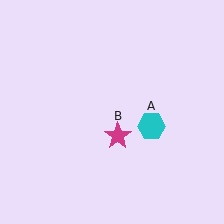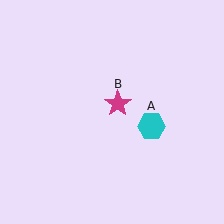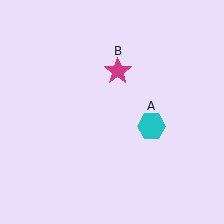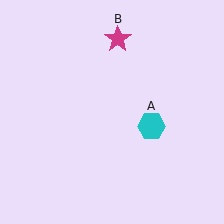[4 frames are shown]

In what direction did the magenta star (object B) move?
The magenta star (object B) moved up.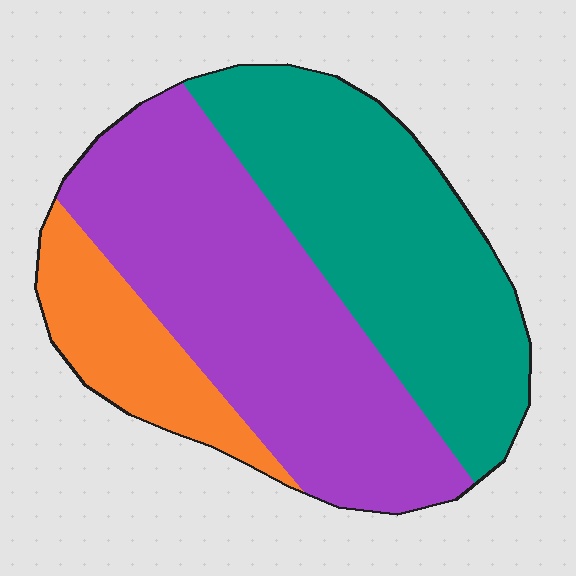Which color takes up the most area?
Purple, at roughly 45%.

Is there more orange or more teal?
Teal.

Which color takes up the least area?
Orange, at roughly 15%.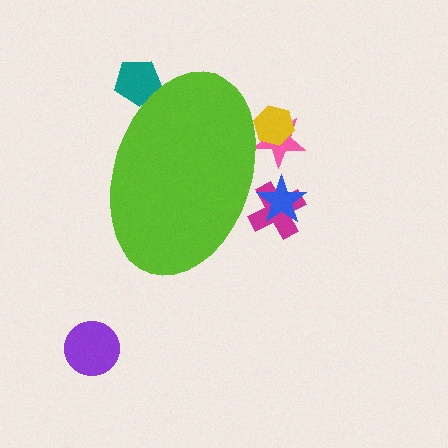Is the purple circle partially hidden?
No, the purple circle is fully visible.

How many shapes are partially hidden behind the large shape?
5 shapes are partially hidden.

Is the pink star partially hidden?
Yes, the pink star is partially hidden behind the lime ellipse.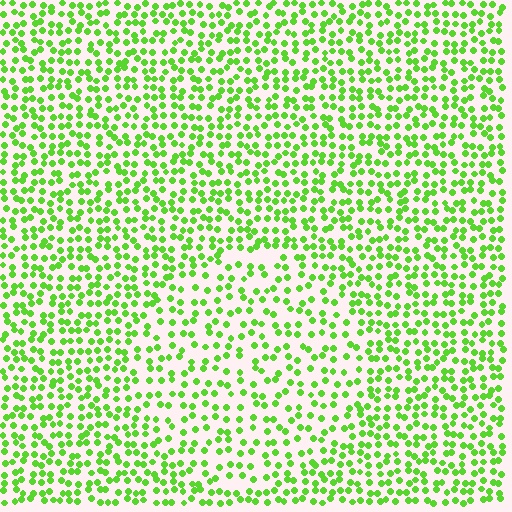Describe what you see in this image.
The image contains small lime elements arranged at two different densities. A circle-shaped region is visible where the elements are less densely packed than the surrounding area.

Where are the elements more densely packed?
The elements are more densely packed outside the circle boundary.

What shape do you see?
I see a circle.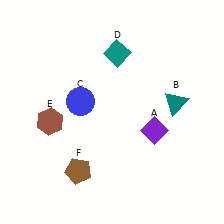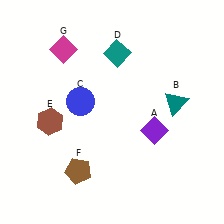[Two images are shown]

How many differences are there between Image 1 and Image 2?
There is 1 difference between the two images.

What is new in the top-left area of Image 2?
A magenta diamond (G) was added in the top-left area of Image 2.